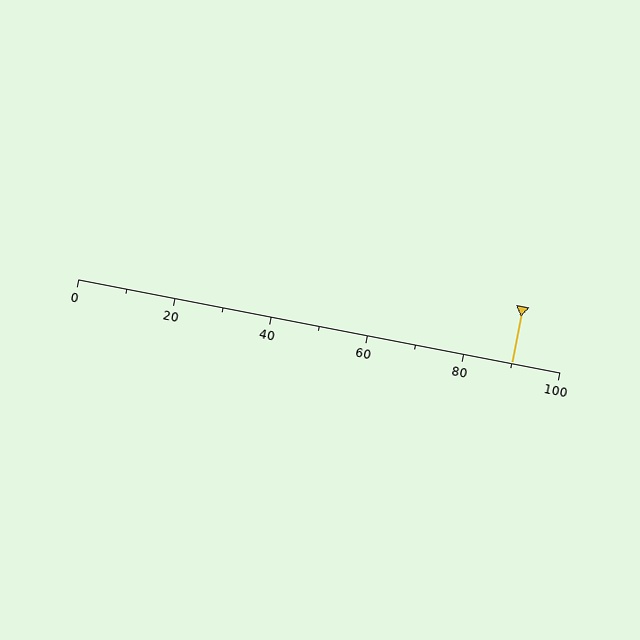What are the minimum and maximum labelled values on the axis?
The axis runs from 0 to 100.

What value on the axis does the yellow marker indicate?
The marker indicates approximately 90.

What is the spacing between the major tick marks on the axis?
The major ticks are spaced 20 apart.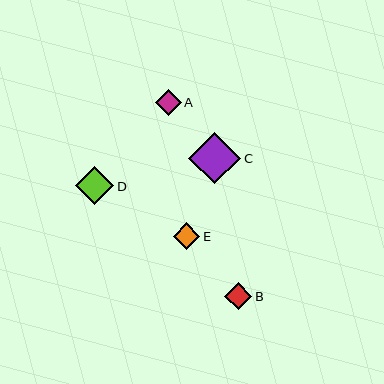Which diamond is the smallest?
Diamond A is the smallest with a size of approximately 26 pixels.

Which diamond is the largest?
Diamond C is the largest with a size of approximately 52 pixels.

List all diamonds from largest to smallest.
From largest to smallest: C, D, B, E, A.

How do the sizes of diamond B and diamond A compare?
Diamond B and diamond A are approximately the same size.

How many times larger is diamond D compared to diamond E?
Diamond D is approximately 1.5 times the size of diamond E.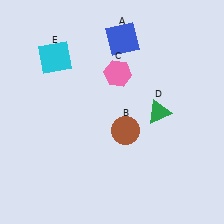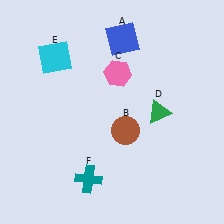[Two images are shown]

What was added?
A teal cross (F) was added in Image 2.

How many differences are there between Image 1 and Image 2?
There is 1 difference between the two images.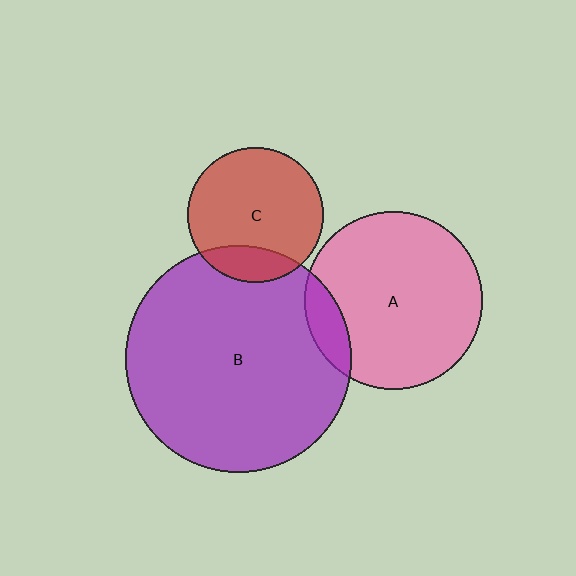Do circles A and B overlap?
Yes.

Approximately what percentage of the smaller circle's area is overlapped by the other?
Approximately 10%.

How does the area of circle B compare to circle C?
Approximately 2.8 times.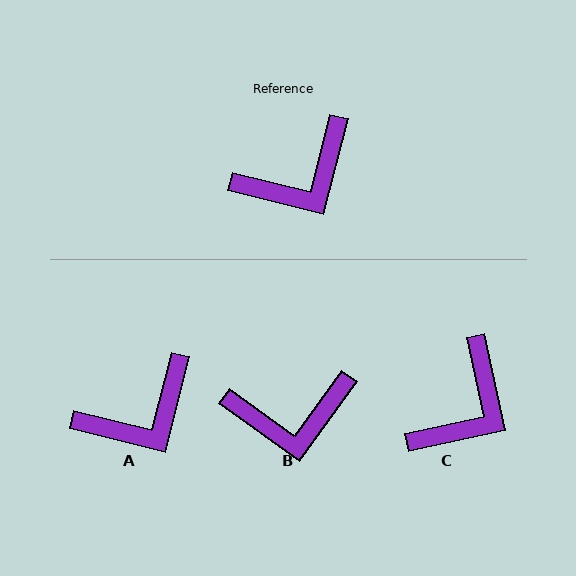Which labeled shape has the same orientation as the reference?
A.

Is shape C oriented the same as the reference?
No, it is off by about 26 degrees.